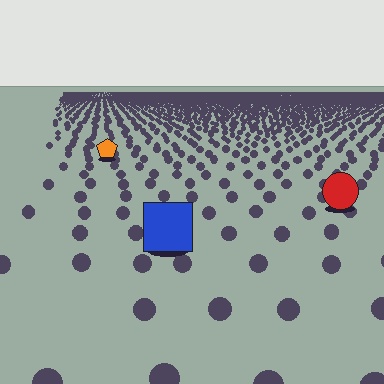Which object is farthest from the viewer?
The orange pentagon is farthest from the viewer. It appears smaller and the ground texture around it is denser.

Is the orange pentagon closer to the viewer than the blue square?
No. The blue square is closer — you can tell from the texture gradient: the ground texture is coarser near it.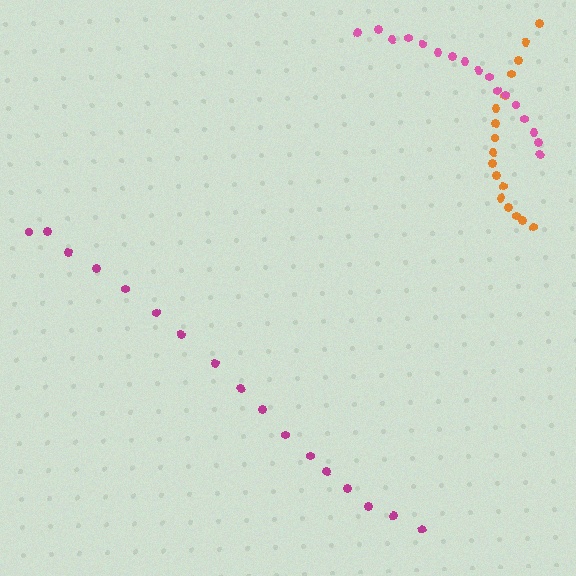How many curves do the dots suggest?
There are 3 distinct paths.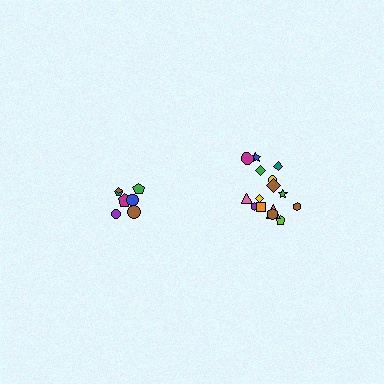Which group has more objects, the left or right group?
The right group.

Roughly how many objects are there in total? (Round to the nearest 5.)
Roughly 20 objects in total.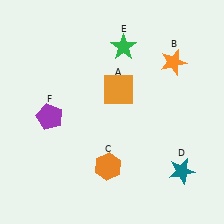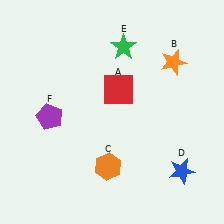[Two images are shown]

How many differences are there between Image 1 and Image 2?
There are 2 differences between the two images.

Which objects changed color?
A changed from orange to red. D changed from teal to blue.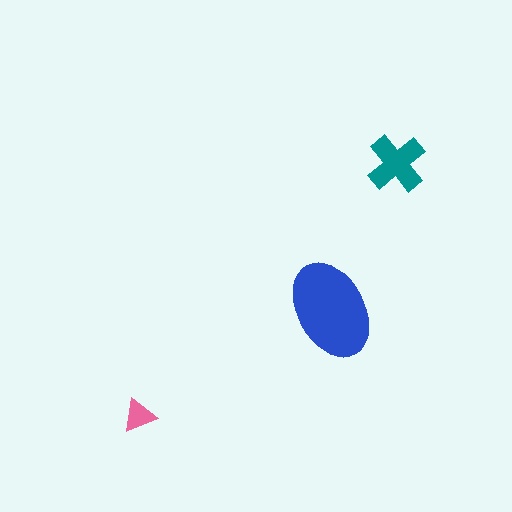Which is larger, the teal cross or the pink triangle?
The teal cross.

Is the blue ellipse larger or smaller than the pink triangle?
Larger.